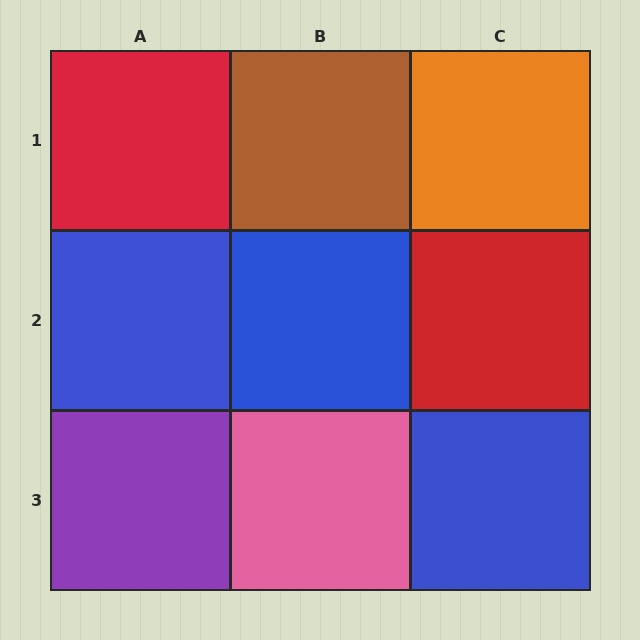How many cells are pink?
1 cell is pink.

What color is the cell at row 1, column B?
Brown.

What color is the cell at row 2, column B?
Blue.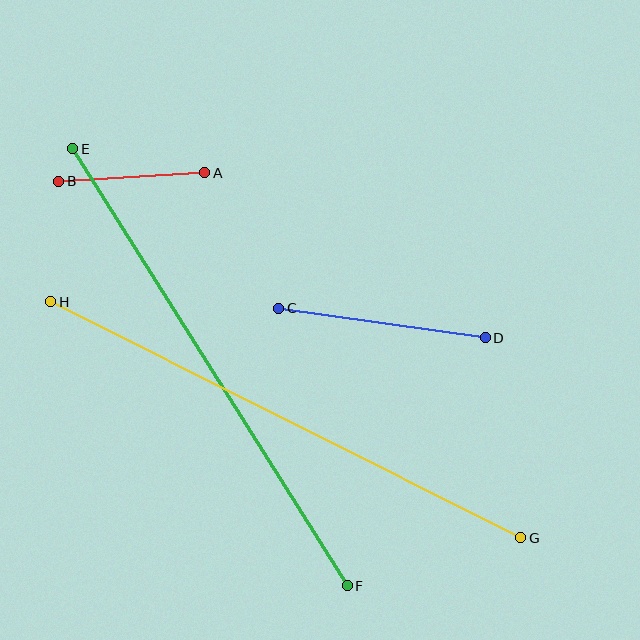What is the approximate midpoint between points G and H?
The midpoint is at approximately (286, 420) pixels.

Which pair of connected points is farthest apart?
Points G and H are farthest apart.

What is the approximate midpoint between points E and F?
The midpoint is at approximately (210, 367) pixels.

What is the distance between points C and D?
The distance is approximately 209 pixels.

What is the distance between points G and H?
The distance is approximately 526 pixels.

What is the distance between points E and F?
The distance is approximately 516 pixels.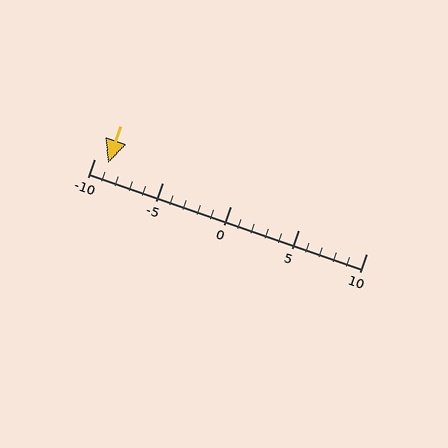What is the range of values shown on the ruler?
The ruler shows values from -10 to 10.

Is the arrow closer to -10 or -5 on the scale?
The arrow is closer to -10.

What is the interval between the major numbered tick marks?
The major tick marks are spaced 5 units apart.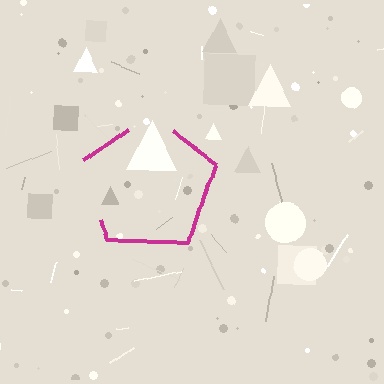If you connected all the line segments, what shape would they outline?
They would outline a pentagon.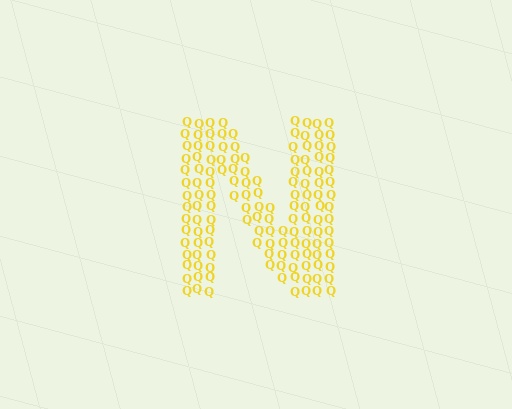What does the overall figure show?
The overall figure shows the letter N.